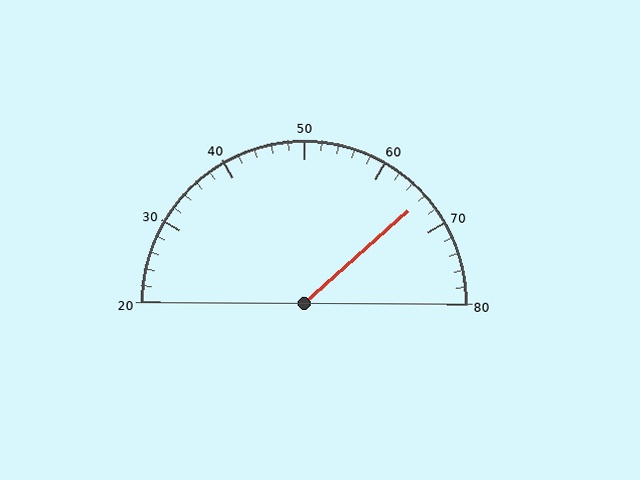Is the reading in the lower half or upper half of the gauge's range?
The reading is in the upper half of the range (20 to 80).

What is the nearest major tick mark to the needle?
The nearest major tick mark is 70.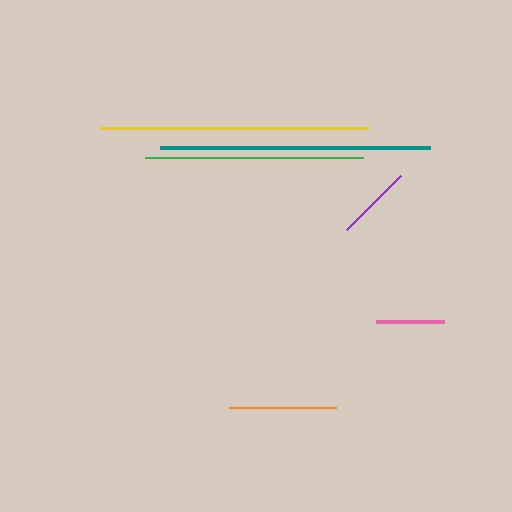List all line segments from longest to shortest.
From longest to shortest: teal, yellow, green, orange, purple, pink.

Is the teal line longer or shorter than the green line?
The teal line is longer than the green line.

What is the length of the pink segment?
The pink segment is approximately 68 pixels long.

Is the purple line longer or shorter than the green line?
The green line is longer than the purple line.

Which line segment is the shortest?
The pink line is the shortest at approximately 68 pixels.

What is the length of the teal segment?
The teal segment is approximately 270 pixels long.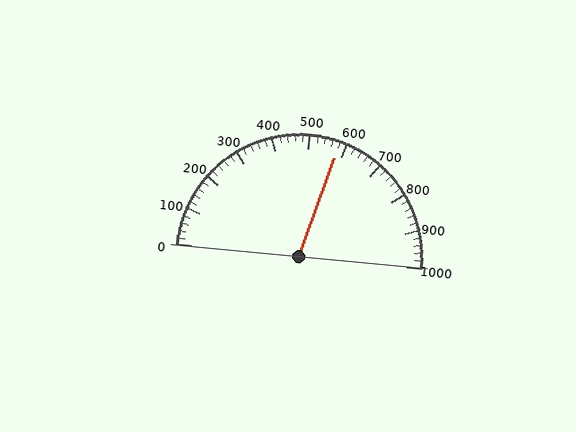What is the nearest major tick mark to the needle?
The nearest major tick mark is 600.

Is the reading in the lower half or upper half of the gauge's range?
The reading is in the upper half of the range (0 to 1000).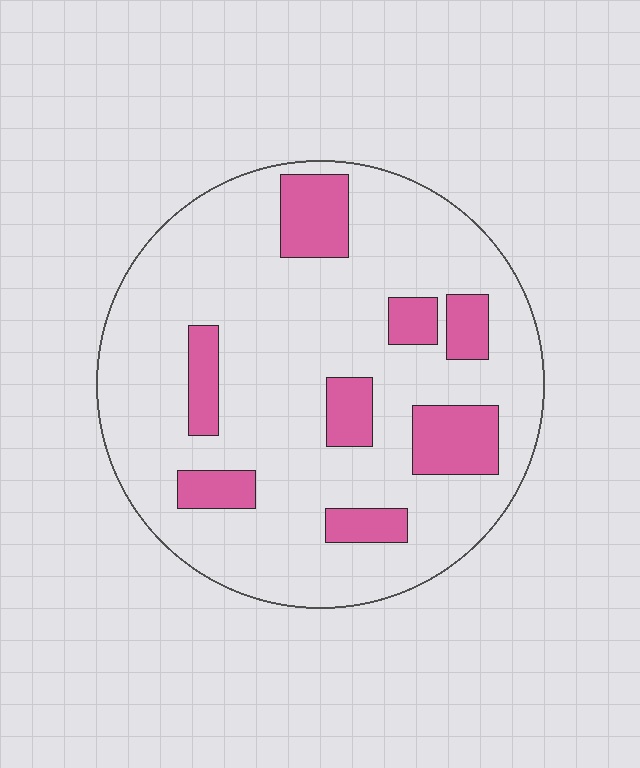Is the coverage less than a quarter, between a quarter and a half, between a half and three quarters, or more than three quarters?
Less than a quarter.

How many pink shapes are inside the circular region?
8.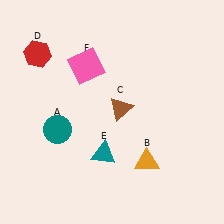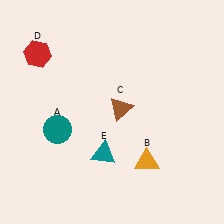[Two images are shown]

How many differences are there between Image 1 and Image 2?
There is 1 difference between the two images.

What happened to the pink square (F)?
The pink square (F) was removed in Image 2. It was in the top-left area of Image 1.